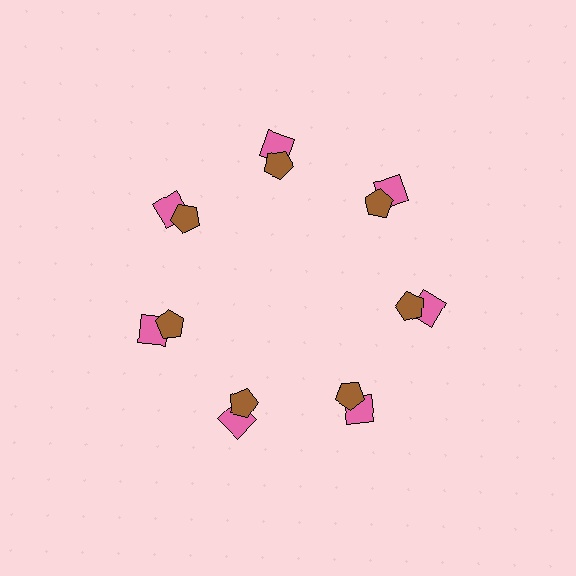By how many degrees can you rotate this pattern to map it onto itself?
The pattern maps onto itself every 51 degrees of rotation.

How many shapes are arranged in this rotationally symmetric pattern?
There are 14 shapes, arranged in 7 groups of 2.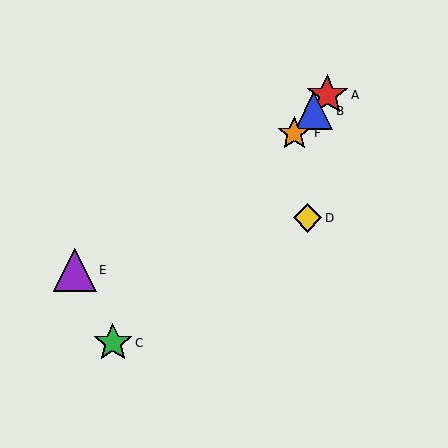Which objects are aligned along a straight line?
Objects A, B, C, F are aligned along a straight line.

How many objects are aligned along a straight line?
4 objects (A, B, C, F) are aligned along a straight line.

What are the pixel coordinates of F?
Object F is at (294, 133).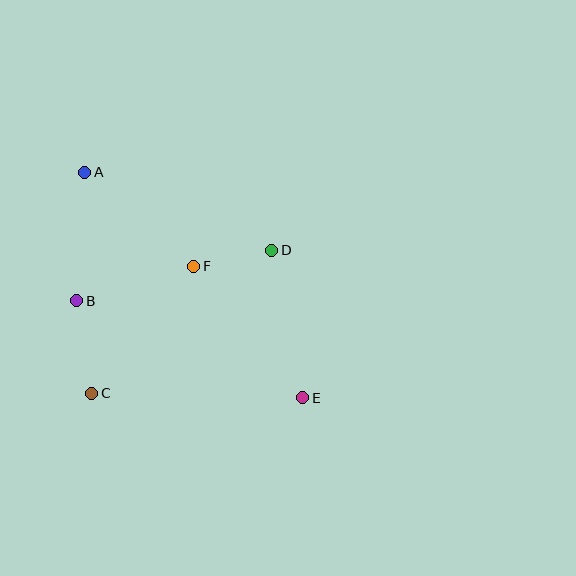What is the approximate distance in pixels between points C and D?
The distance between C and D is approximately 230 pixels.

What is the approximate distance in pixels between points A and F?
The distance between A and F is approximately 144 pixels.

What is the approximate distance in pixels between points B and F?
The distance between B and F is approximately 122 pixels.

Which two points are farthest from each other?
Points A and E are farthest from each other.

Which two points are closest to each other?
Points D and F are closest to each other.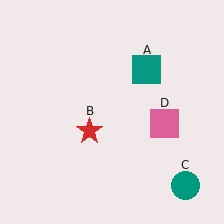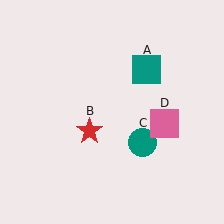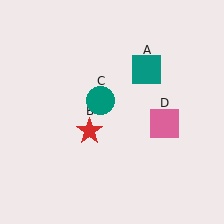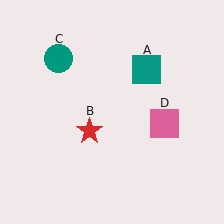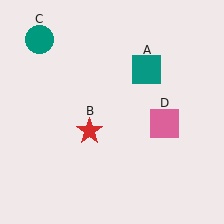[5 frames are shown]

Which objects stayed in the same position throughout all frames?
Teal square (object A) and red star (object B) and pink square (object D) remained stationary.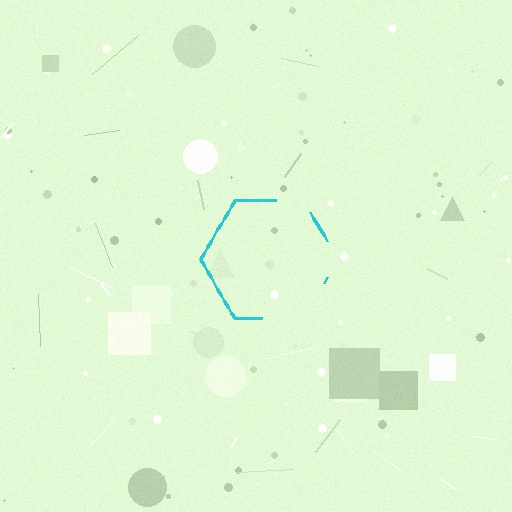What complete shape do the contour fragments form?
The contour fragments form a hexagon.